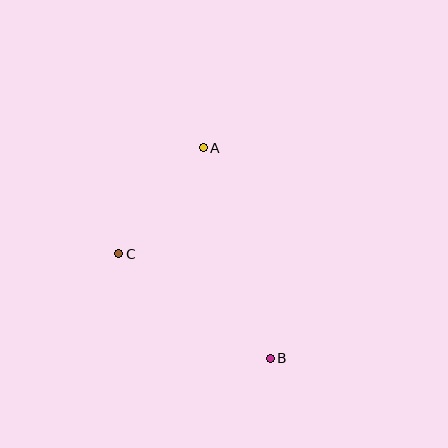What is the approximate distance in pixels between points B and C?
The distance between B and C is approximately 184 pixels.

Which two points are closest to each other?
Points A and C are closest to each other.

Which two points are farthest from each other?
Points A and B are farthest from each other.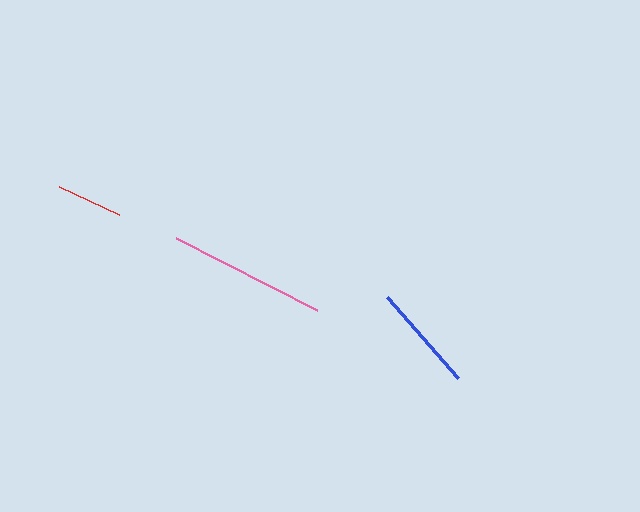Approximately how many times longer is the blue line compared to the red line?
The blue line is approximately 1.6 times the length of the red line.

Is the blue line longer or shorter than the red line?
The blue line is longer than the red line.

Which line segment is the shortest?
The red line is the shortest at approximately 66 pixels.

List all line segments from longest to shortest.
From longest to shortest: pink, blue, red.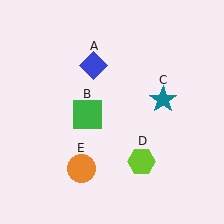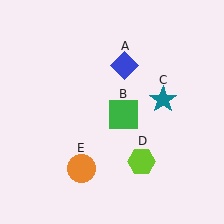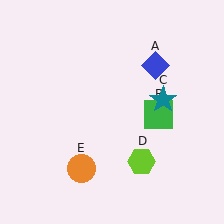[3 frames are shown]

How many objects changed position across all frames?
2 objects changed position: blue diamond (object A), green square (object B).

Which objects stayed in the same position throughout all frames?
Teal star (object C) and lime hexagon (object D) and orange circle (object E) remained stationary.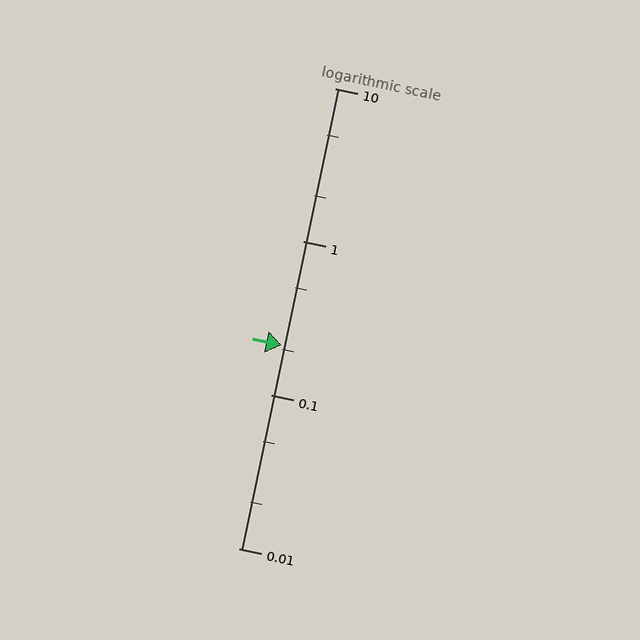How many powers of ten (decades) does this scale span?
The scale spans 3 decades, from 0.01 to 10.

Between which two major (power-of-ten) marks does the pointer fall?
The pointer is between 0.1 and 1.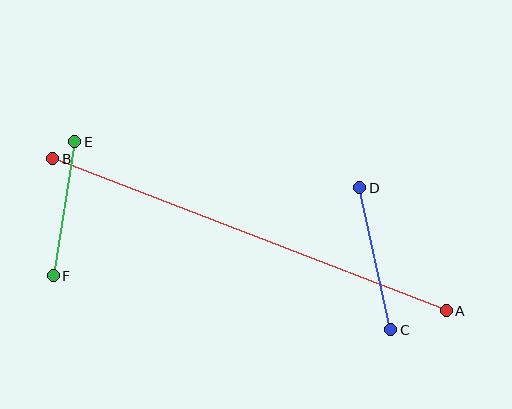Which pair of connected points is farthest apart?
Points A and B are farthest apart.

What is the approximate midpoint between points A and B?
The midpoint is at approximately (250, 235) pixels.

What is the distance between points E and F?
The distance is approximately 136 pixels.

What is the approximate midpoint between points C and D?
The midpoint is at approximately (375, 259) pixels.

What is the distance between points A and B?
The distance is approximately 422 pixels.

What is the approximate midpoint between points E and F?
The midpoint is at approximately (64, 209) pixels.